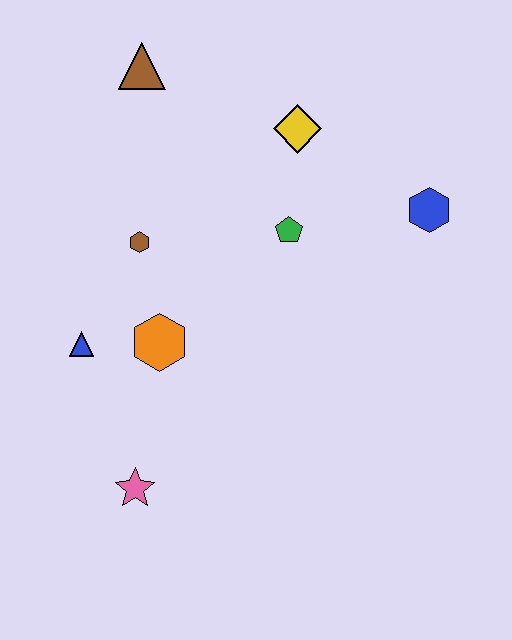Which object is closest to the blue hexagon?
The green pentagon is closest to the blue hexagon.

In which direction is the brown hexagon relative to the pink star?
The brown hexagon is above the pink star.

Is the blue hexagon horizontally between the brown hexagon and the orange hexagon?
No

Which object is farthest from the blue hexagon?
The pink star is farthest from the blue hexagon.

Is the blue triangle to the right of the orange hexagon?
No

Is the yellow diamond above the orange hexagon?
Yes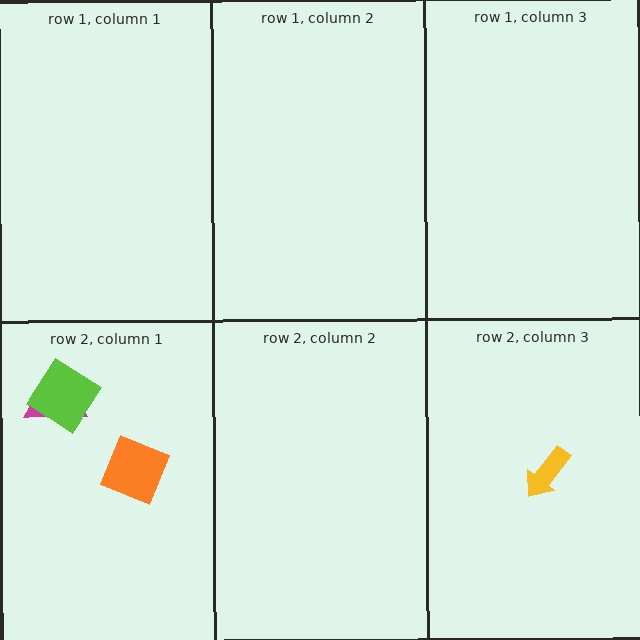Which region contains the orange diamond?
The row 2, column 1 region.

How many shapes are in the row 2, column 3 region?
1.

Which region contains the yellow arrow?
The row 2, column 3 region.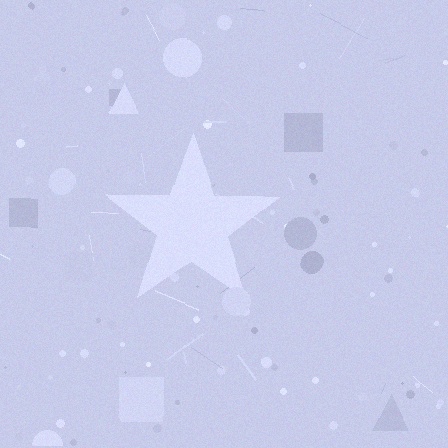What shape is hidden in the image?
A star is hidden in the image.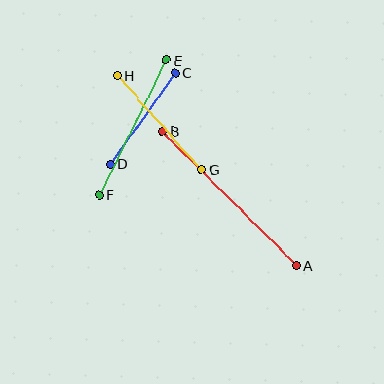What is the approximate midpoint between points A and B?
The midpoint is at approximately (229, 199) pixels.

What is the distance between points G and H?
The distance is approximately 126 pixels.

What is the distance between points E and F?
The distance is approximately 151 pixels.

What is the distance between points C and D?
The distance is approximately 112 pixels.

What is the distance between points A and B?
The distance is approximately 190 pixels.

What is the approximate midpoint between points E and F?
The midpoint is at approximately (133, 128) pixels.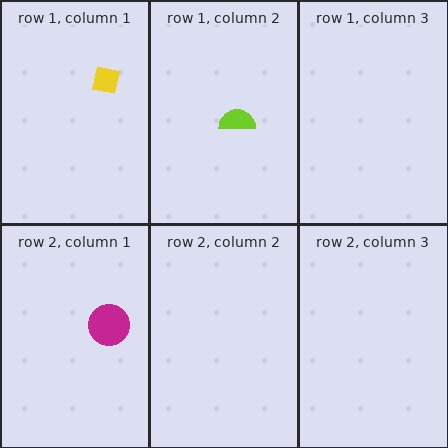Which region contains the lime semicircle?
The row 1, column 2 region.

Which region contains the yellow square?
The row 1, column 1 region.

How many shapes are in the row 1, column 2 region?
1.